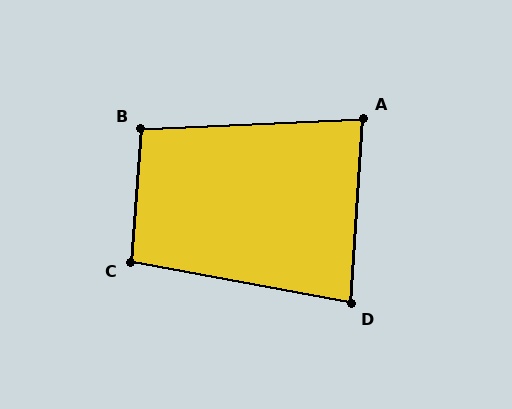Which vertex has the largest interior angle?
B, at approximately 97 degrees.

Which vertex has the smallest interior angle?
D, at approximately 83 degrees.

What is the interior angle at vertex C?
Approximately 96 degrees (obtuse).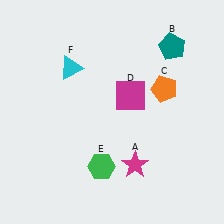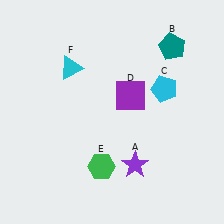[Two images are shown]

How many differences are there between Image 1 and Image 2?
There are 3 differences between the two images.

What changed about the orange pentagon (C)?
In Image 1, C is orange. In Image 2, it changed to cyan.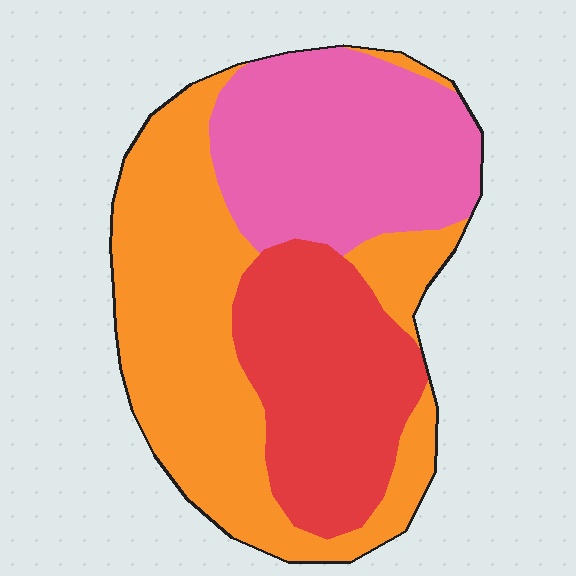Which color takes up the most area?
Orange, at roughly 45%.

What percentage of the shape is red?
Red takes up about one quarter (1/4) of the shape.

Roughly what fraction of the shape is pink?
Pink covers 30% of the shape.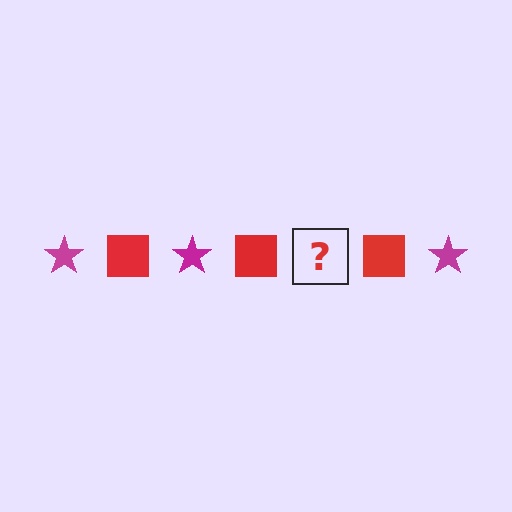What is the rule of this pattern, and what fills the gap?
The rule is that the pattern alternates between magenta star and red square. The gap should be filled with a magenta star.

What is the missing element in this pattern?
The missing element is a magenta star.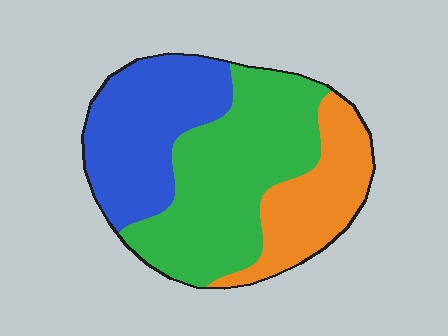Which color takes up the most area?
Green, at roughly 45%.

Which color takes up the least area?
Orange, at roughly 25%.